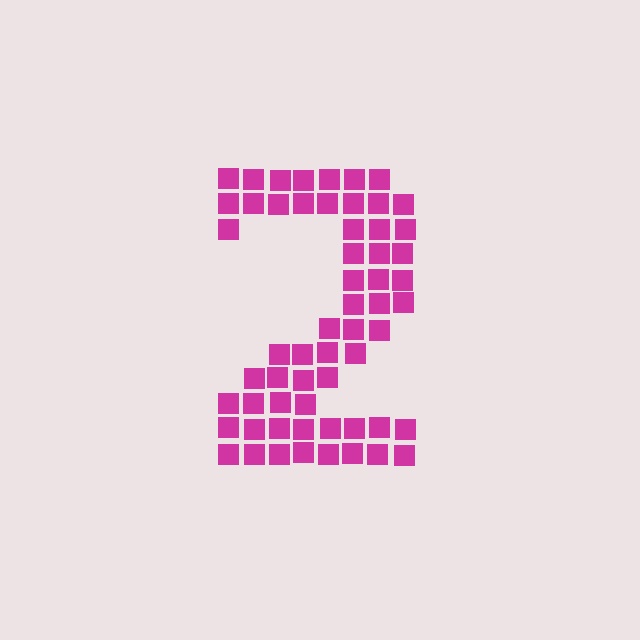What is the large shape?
The large shape is the digit 2.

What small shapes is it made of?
It is made of small squares.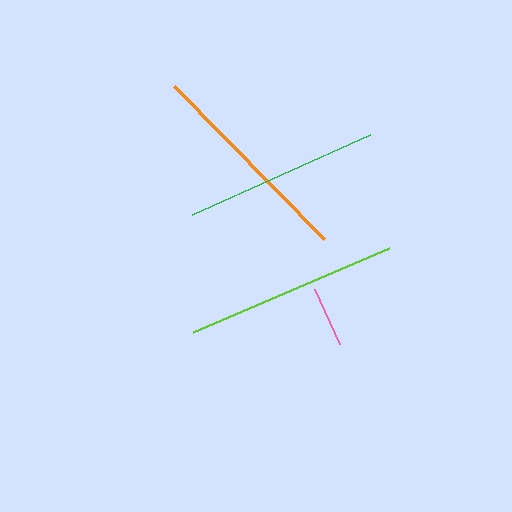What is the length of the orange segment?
The orange segment is approximately 214 pixels long.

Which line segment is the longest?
The orange line is the longest at approximately 214 pixels.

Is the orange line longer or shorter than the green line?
The orange line is longer than the green line.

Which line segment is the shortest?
The pink line is the shortest at approximately 60 pixels.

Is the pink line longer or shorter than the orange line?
The orange line is longer than the pink line.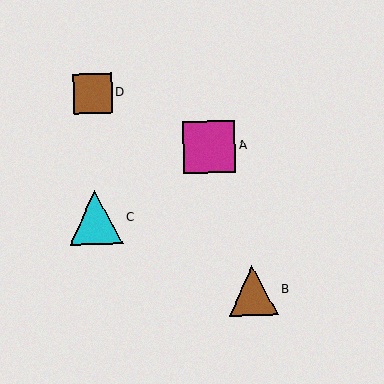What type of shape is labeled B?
Shape B is a brown triangle.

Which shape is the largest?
The cyan triangle (labeled C) is the largest.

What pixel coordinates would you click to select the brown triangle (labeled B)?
Click at (253, 291) to select the brown triangle B.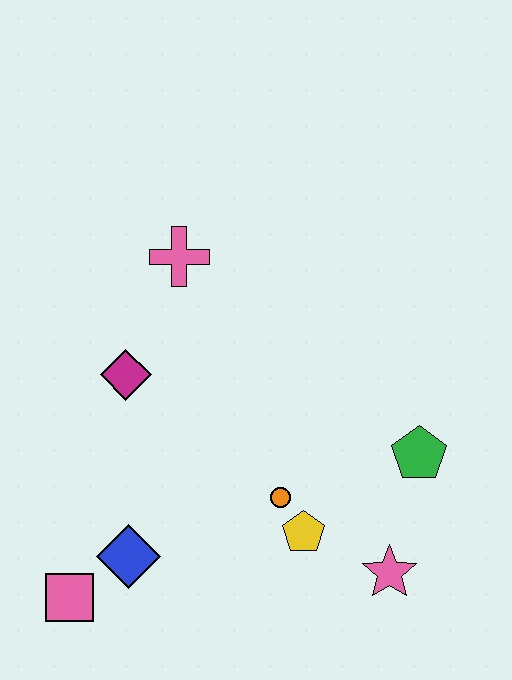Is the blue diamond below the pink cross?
Yes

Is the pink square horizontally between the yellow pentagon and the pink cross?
No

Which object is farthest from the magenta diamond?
The pink star is farthest from the magenta diamond.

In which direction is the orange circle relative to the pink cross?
The orange circle is below the pink cross.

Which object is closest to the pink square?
The blue diamond is closest to the pink square.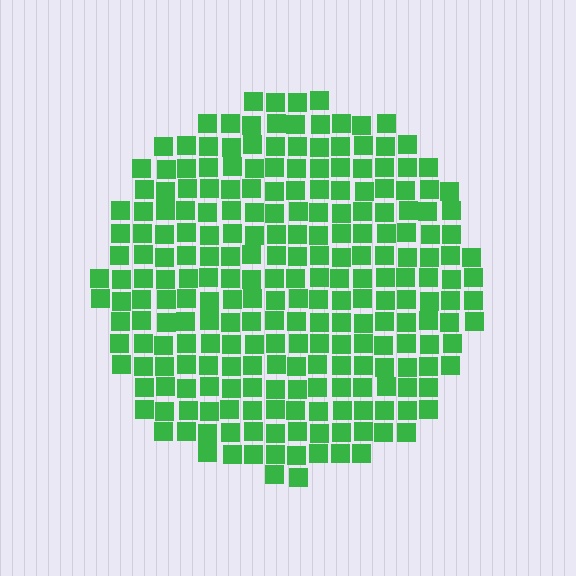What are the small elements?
The small elements are squares.